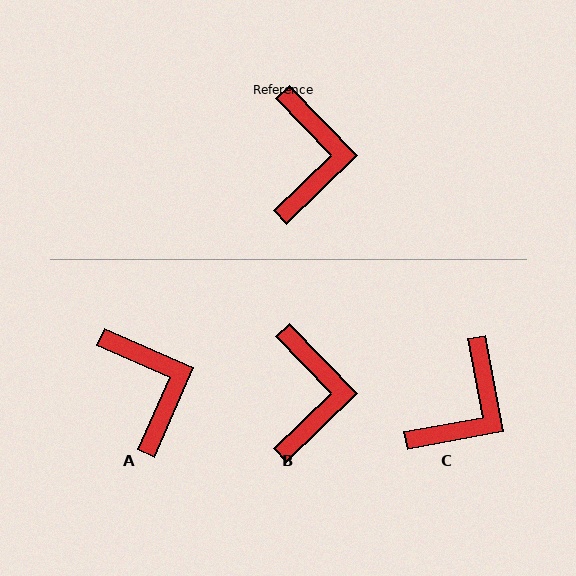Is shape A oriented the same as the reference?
No, it is off by about 22 degrees.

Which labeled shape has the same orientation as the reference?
B.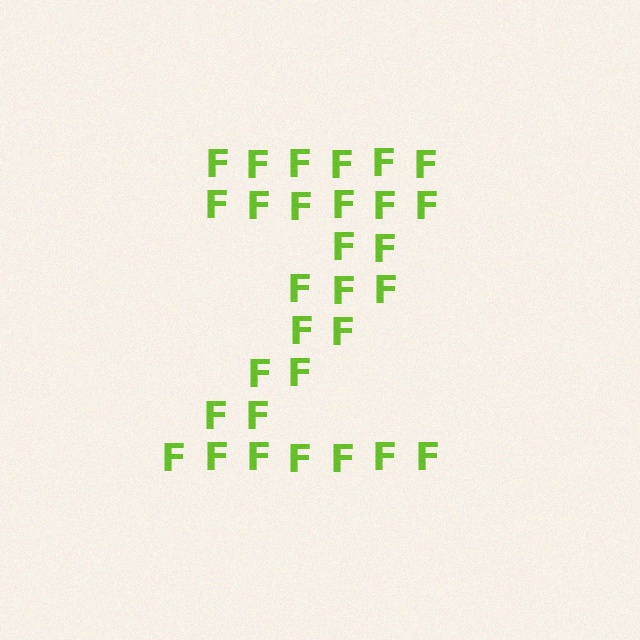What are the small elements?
The small elements are letter F's.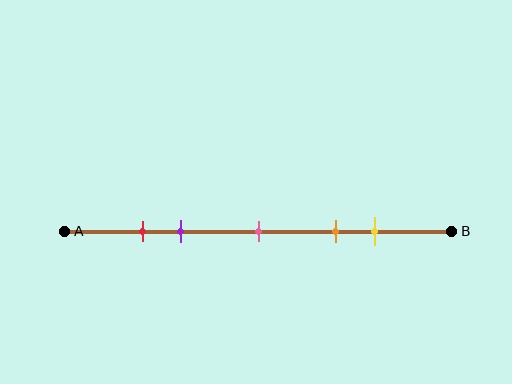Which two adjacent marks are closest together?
The red and purple marks are the closest adjacent pair.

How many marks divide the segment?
There are 5 marks dividing the segment.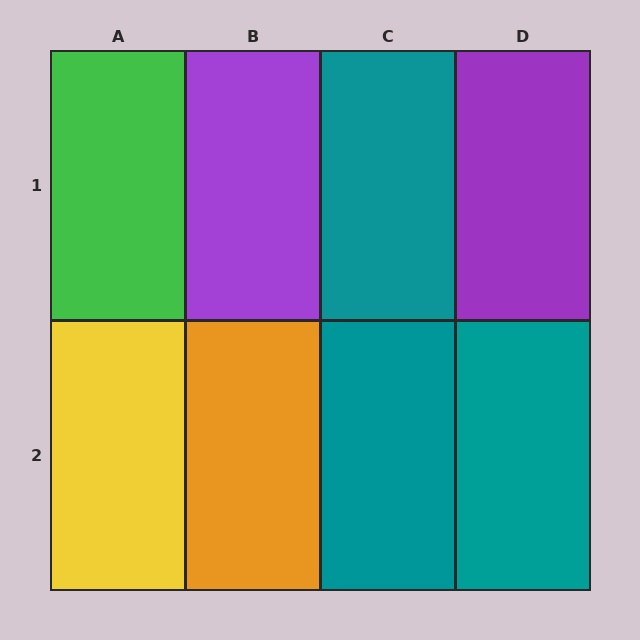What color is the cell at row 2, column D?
Teal.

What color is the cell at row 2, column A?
Yellow.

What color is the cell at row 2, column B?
Orange.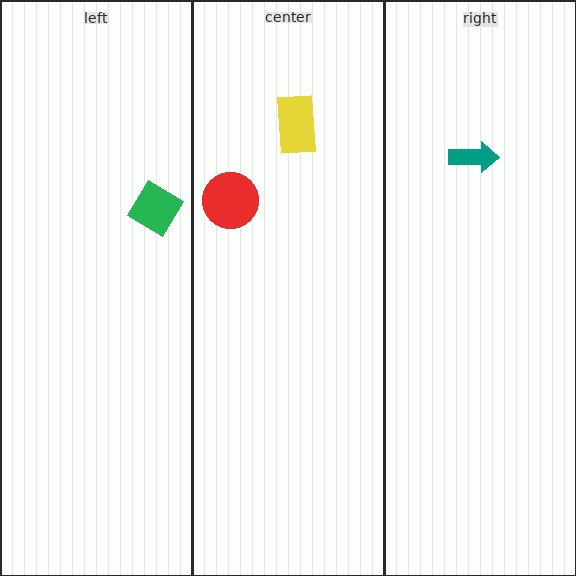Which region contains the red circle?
The center region.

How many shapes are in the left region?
1.